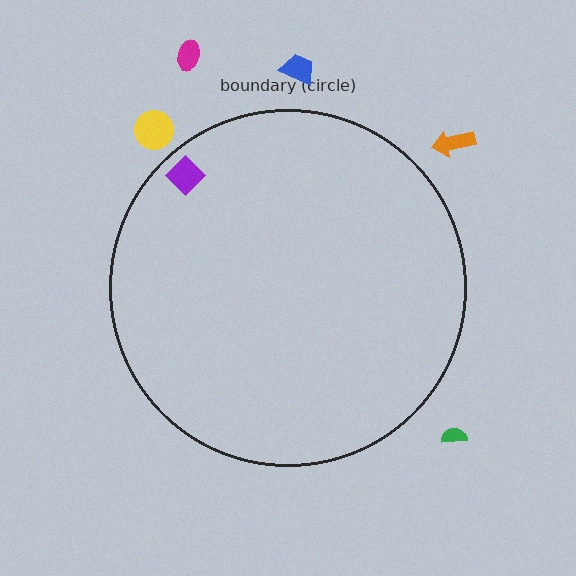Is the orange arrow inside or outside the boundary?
Outside.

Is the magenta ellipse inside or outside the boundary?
Outside.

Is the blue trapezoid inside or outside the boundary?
Outside.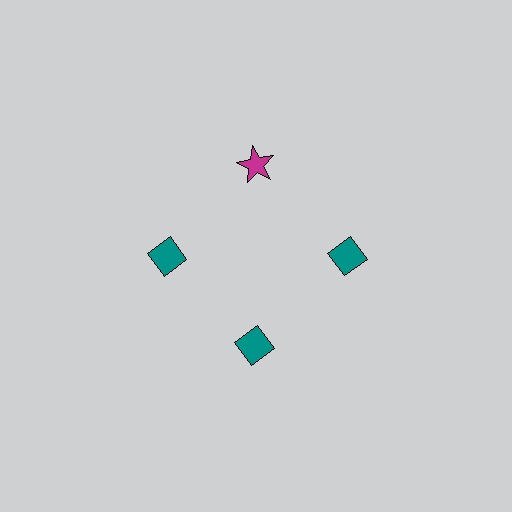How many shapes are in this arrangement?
There are 4 shapes arranged in a ring pattern.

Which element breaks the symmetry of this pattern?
The magenta star at roughly the 12 o'clock position breaks the symmetry. All other shapes are teal diamonds.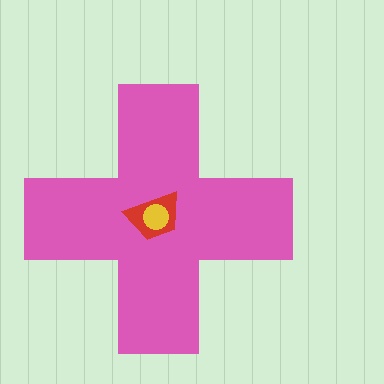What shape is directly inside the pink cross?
The red trapezoid.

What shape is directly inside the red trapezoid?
The yellow circle.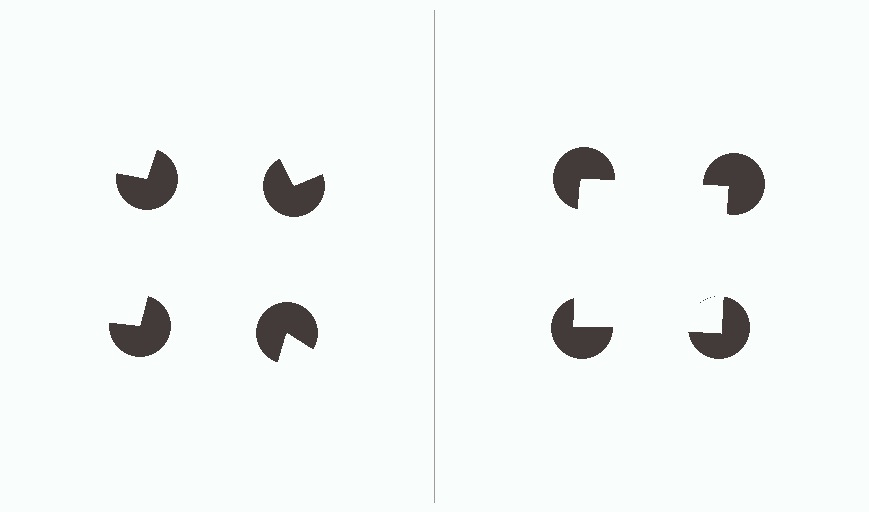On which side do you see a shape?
An illusory square appears on the right side. On the left side the wedge cuts are rotated, so no coherent shape forms.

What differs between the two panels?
The pac-man discs are positioned identically on both sides; only the wedge orientations differ. On the right they align to a square; on the left they are misaligned.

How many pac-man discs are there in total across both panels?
8 — 4 on each side.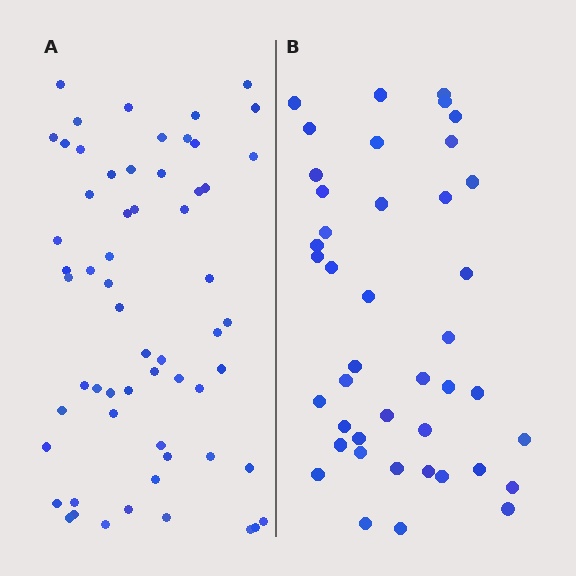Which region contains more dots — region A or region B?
Region A (the left region) has more dots.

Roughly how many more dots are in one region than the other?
Region A has approximately 20 more dots than region B.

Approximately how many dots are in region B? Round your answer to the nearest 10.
About 40 dots. (The exact count is 42, which rounds to 40.)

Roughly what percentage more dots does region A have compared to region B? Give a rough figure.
About 45% more.